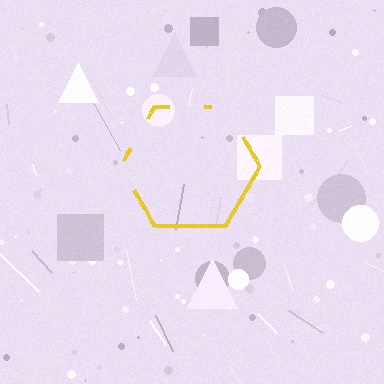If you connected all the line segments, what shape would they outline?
They would outline a hexagon.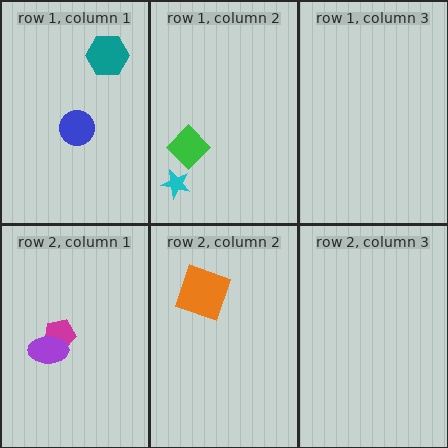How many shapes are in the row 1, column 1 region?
2.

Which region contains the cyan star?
The row 1, column 2 region.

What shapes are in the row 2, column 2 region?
The orange square.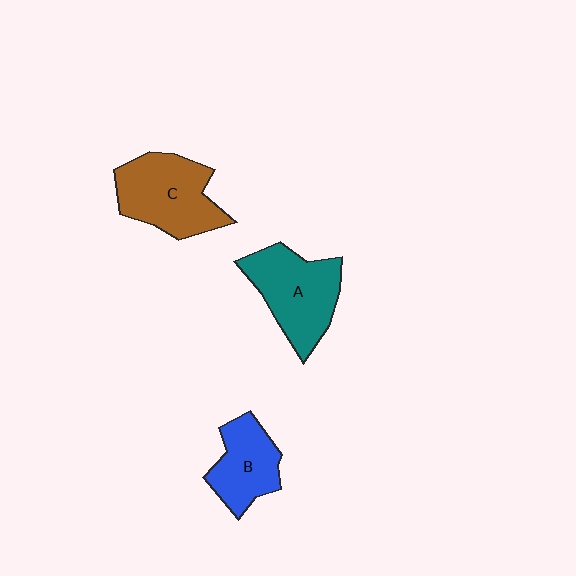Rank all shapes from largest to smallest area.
From largest to smallest: C (brown), A (teal), B (blue).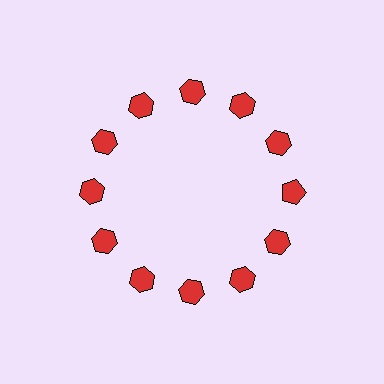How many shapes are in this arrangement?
There are 12 shapes arranged in a ring pattern.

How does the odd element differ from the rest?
It has a different shape: pentagon instead of hexagon.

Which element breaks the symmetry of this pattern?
The red pentagon at roughly the 3 o'clock position breaks the symmetry. All other shapes are red hexagons.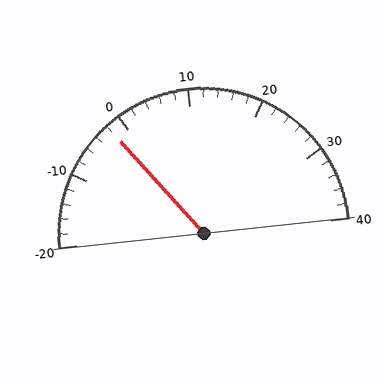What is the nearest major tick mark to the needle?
The nearest major tick mark is 0.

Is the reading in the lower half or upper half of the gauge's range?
The reading is in the lower half of the range (-20 to 40).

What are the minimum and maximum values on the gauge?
The gauge ranges from -20 to 40.